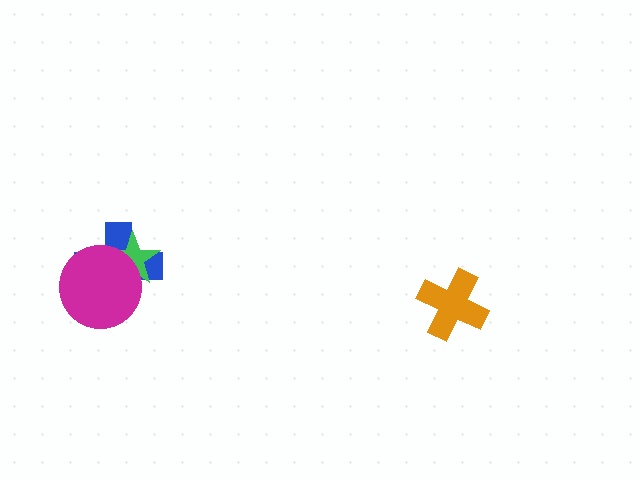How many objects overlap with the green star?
2 objects overlap with the green star.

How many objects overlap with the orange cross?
0 objects overlap with the orange cross.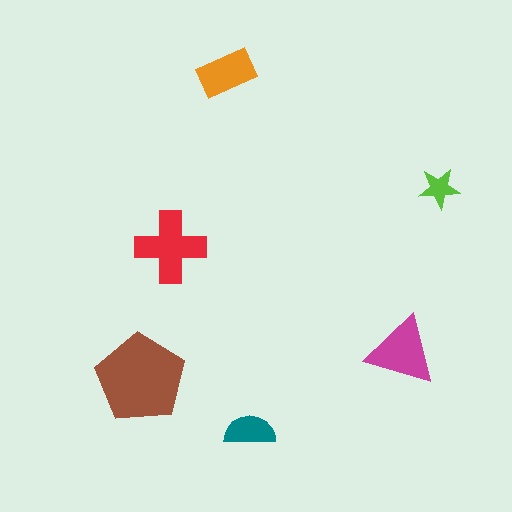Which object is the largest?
The brown pentagon.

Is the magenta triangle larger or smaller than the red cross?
Smaller.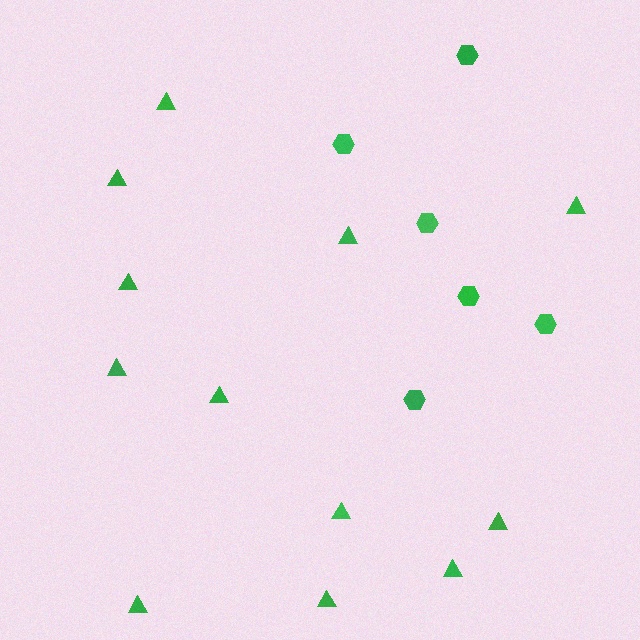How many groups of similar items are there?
There are 2 groups: one group of hexagons (6) and one group of triangles (12).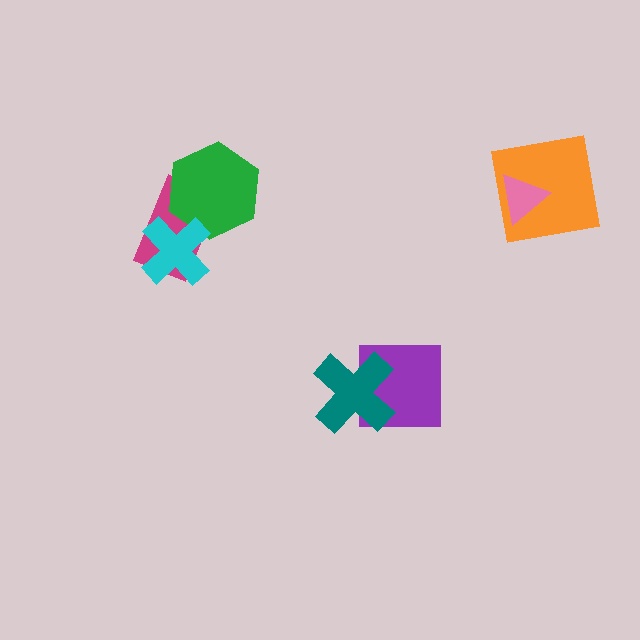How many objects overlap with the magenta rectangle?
2 objects overlap with the magenta rectangle.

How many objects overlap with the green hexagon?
2 objects overlap with the green hexagon.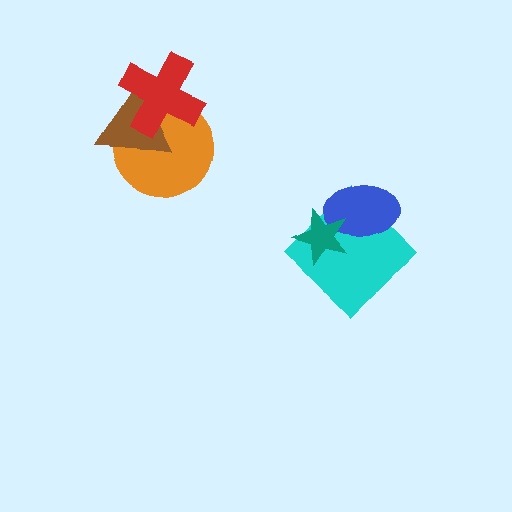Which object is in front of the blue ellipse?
The teal star is in front of the blue ellipse.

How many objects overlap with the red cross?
2 objects overlap with the red cross.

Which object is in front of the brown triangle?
The red cross is in front of the brown triangle.